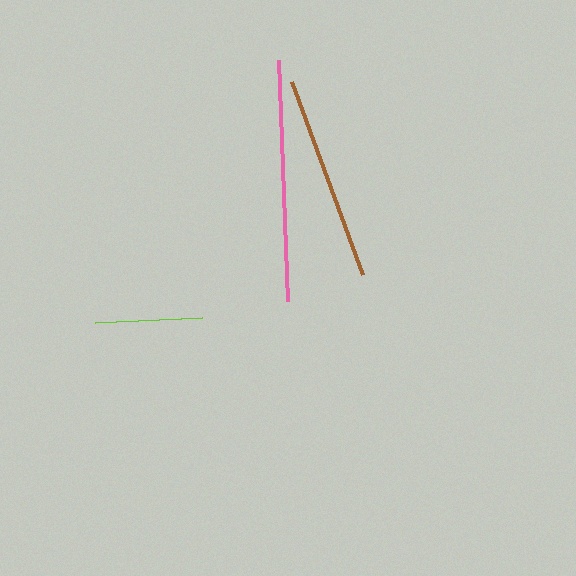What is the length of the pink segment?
The pink segment is approximately 241 pixels long.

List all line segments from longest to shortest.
From longest to shortest: pink, brown, lime.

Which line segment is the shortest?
The lime line is the shortest at approximately 107 pixels.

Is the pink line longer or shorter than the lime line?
The pink line is longer than the lime line.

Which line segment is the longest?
The pink line is the longest at approximately 241 pixels.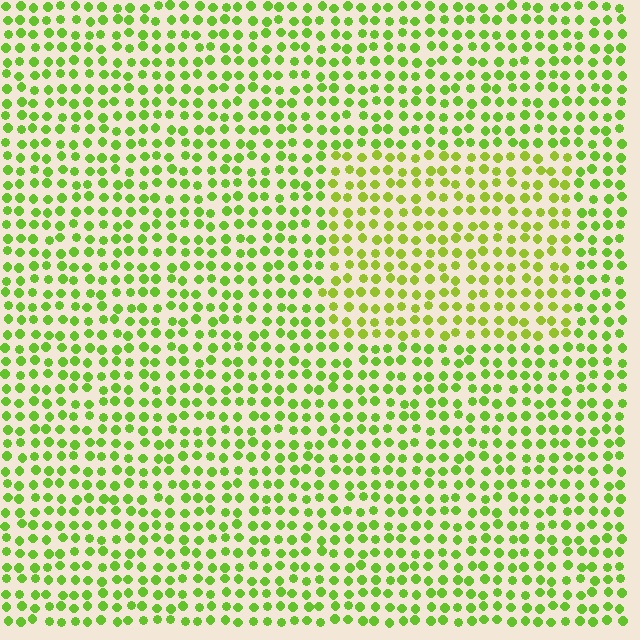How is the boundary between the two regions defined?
The boundary is defined purely by a slight shift in hue (about 19 degrees). Spacing, size, and orientation are identical on both sides.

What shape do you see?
I see a rectangle.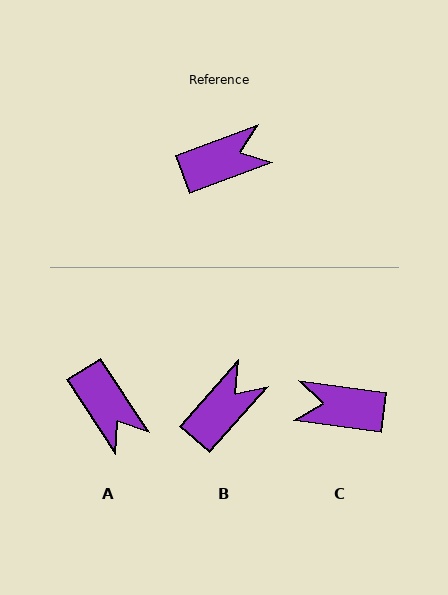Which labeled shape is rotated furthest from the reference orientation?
C, about 152 degrees away.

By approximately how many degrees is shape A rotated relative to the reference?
Approximately 77 degrees clockwise.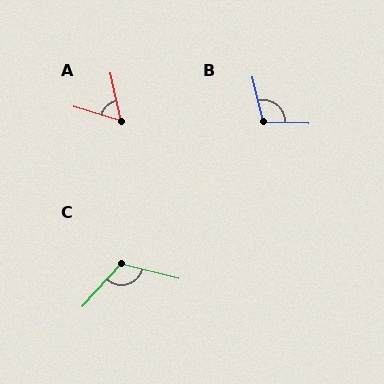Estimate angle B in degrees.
Approximately 104 degrees.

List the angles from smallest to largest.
A (61°), B (104°), C (118°).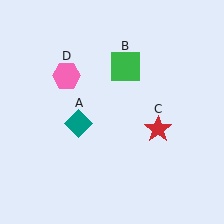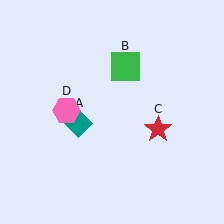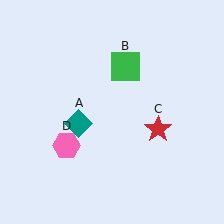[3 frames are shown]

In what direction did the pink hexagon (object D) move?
The pink hexagon (object D) moved down.